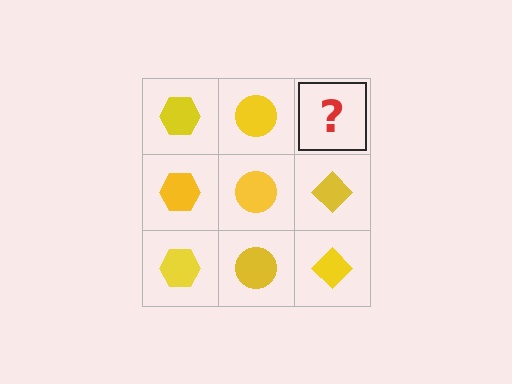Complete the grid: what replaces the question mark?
The question mark should be replaced with a yellow diamond.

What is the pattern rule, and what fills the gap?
The rule is that each column has a consistent shape. The gap should be filled with a yellow diamond.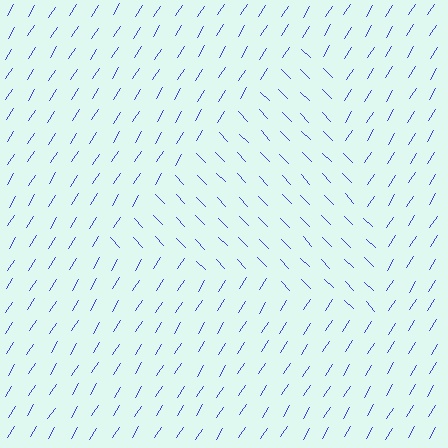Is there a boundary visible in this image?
Yes, there is a texture boundary formed by a change in line orientation.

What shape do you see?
I see a triangle.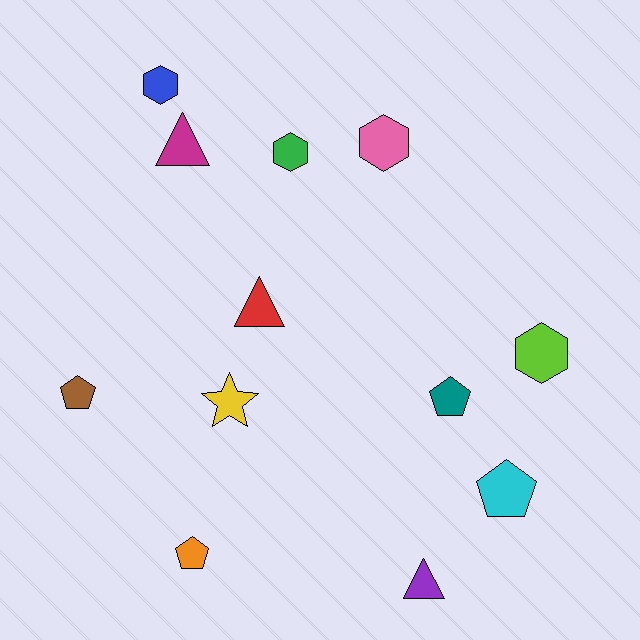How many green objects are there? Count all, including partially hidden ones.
There is 1 green object.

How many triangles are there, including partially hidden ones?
There are 3 triangles.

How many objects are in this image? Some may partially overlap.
There are 12 objects.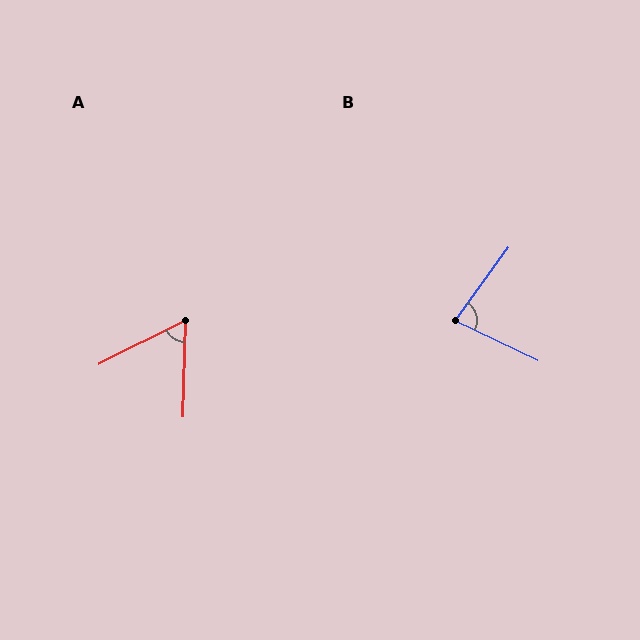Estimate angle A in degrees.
Approximately 62 degrees.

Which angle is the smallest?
A, at approximately 62 degrees.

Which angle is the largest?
B, at approximately 80 degrees.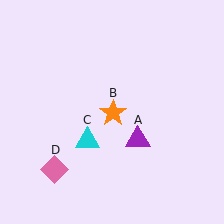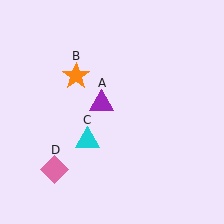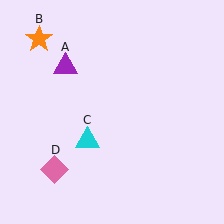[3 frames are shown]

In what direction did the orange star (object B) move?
The orange star (object B) moved up and to the left.